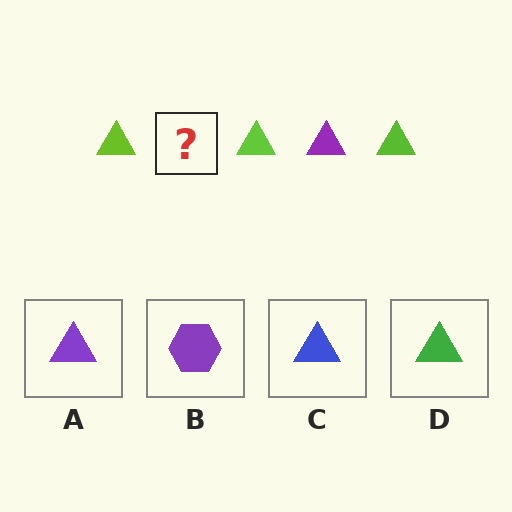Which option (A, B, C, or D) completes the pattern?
A.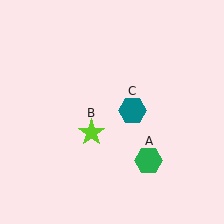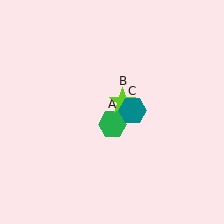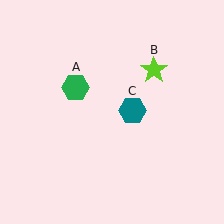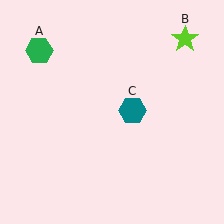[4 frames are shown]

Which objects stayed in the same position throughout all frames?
Teal hexagon (object C) remained stationary.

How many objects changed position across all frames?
2 objects changed position: green hexagon (object A), lime star (object B).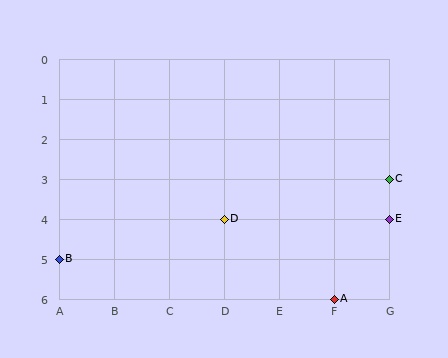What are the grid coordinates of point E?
Point E is at grid coordinates (G, 4).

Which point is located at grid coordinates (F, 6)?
Point A is at (F, 6).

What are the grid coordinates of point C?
Point C is at grid coordinates (G, 3).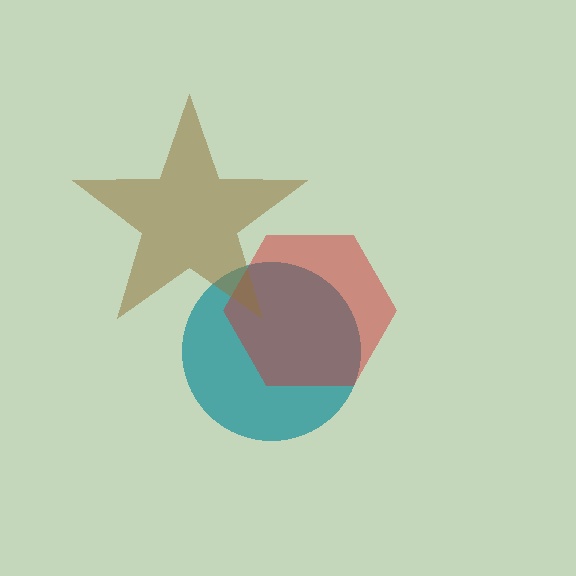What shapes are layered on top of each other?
The layered shapes are: a teal circle, a red hexagon, a brown star.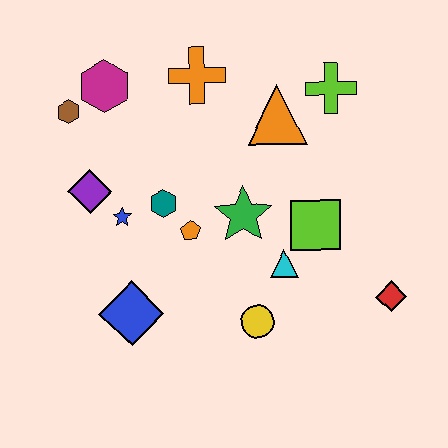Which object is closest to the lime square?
The cyan triangle is closest to the lime square.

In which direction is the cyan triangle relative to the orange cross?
The cyan triangle is below the orange cross.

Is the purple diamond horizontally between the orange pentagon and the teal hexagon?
No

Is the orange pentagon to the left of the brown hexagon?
No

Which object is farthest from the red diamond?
The brown hexagon is farthest from the red diamond.